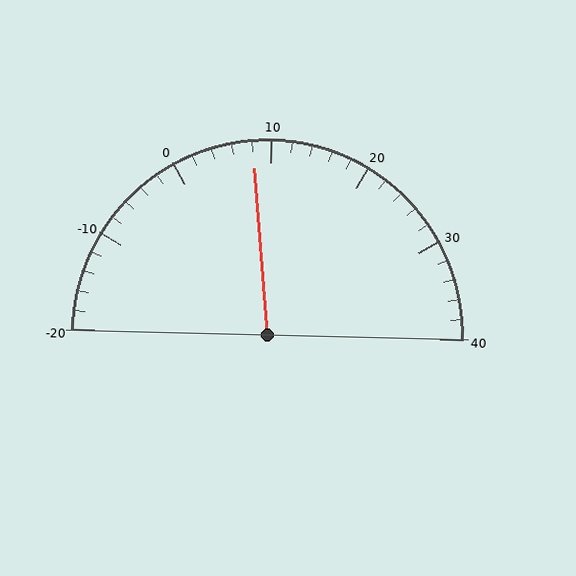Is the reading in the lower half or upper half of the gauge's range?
The reading is in the lower half of the range (-20 to 40).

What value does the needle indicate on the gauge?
The needle indicates approximately 8.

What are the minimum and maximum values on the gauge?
The gauge ranges from -20 to 40.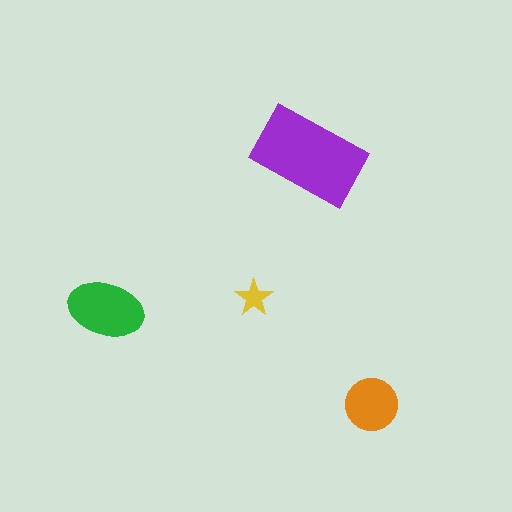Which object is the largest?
The purple rectangle.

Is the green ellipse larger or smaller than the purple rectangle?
Smaller.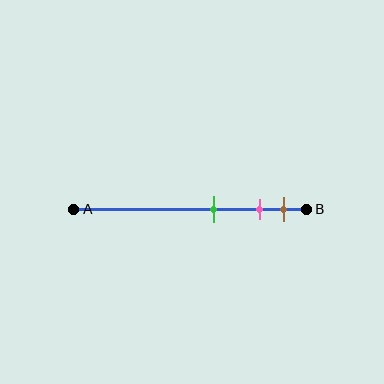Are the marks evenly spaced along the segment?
No, the marks are not evenly spaced.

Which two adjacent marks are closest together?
The pink and brown marks are the closest adjacent pair.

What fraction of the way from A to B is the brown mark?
The brown mark is approximately 90% (0.9) of the way from A to B.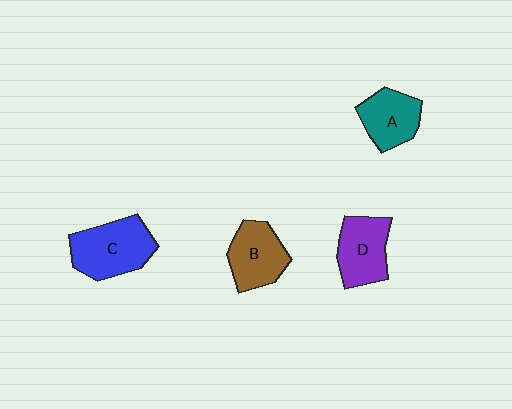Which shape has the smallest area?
Shape A (teal).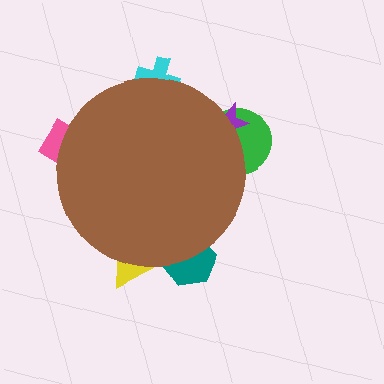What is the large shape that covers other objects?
A brown circle.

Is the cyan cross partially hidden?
Yes, the cyan cross is partially hidden behind the brown circle.